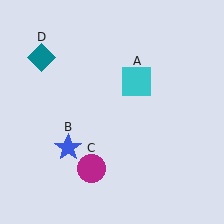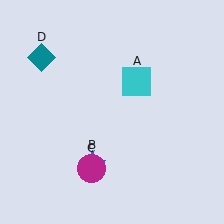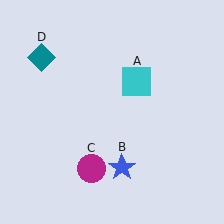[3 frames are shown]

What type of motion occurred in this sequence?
The blue star (object B) rotated counterclockwise around the center of the scene.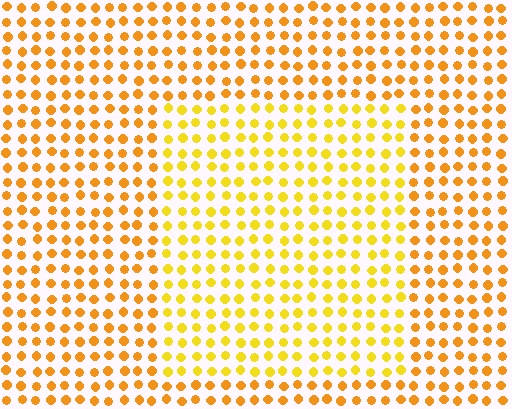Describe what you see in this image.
The image is filled with small orange elements in a uniform arrangement. A rectangle-shaped region is visible where the elements are tinted to a slightly different hue, forming a subtle color boundary.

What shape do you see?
I see a rectangle.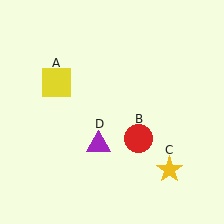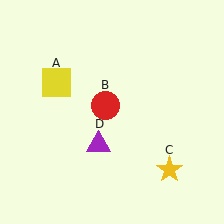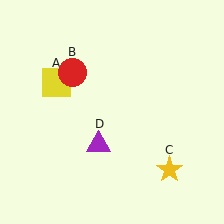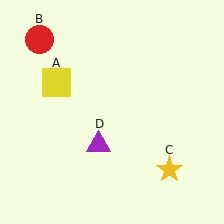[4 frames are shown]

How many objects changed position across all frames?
1 object changed position: red circle (object B).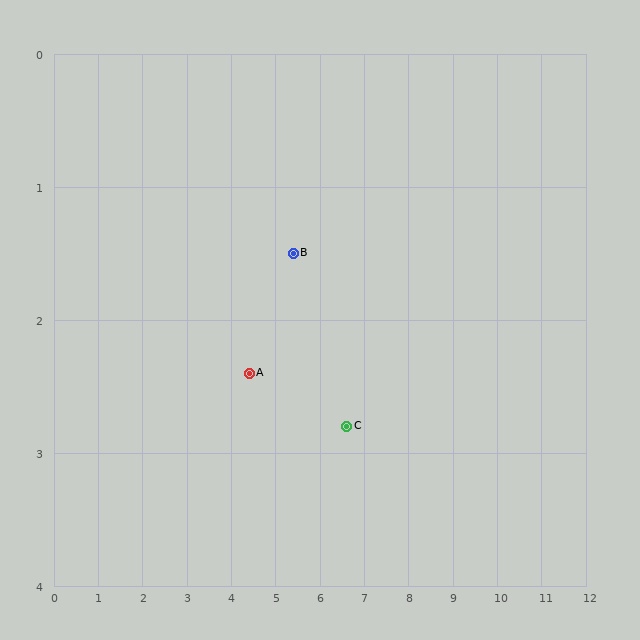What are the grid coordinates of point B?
Point B is at approximately (5.4, 1.5).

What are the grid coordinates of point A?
Point A is at approximately (4.4, 2.4).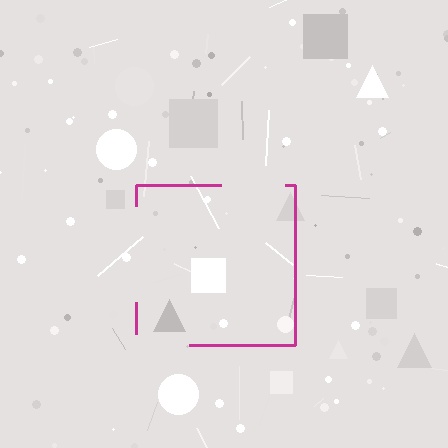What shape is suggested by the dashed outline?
The dashed outline suggests a square.